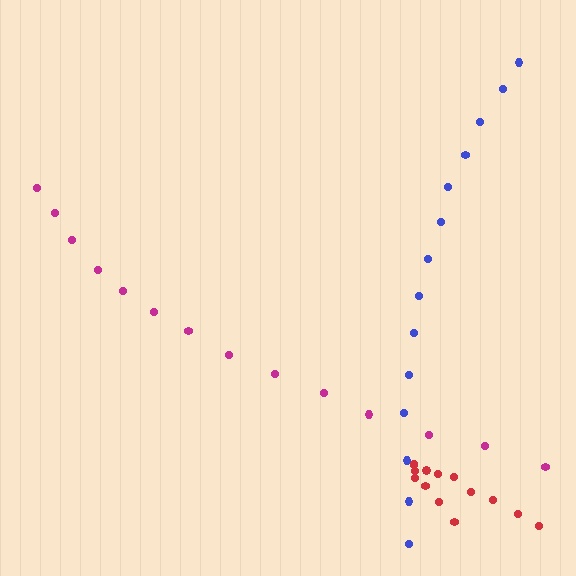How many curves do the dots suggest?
There are 3 distinct paths.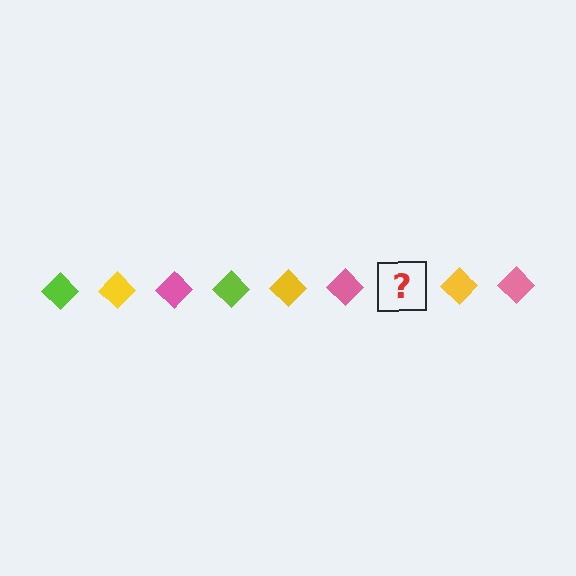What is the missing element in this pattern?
The missing element is a lime diamond.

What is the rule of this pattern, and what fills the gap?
The rule is that the pattern cycles through lime, yellow, pink diamonds. The gap should be filled with a lime diamond.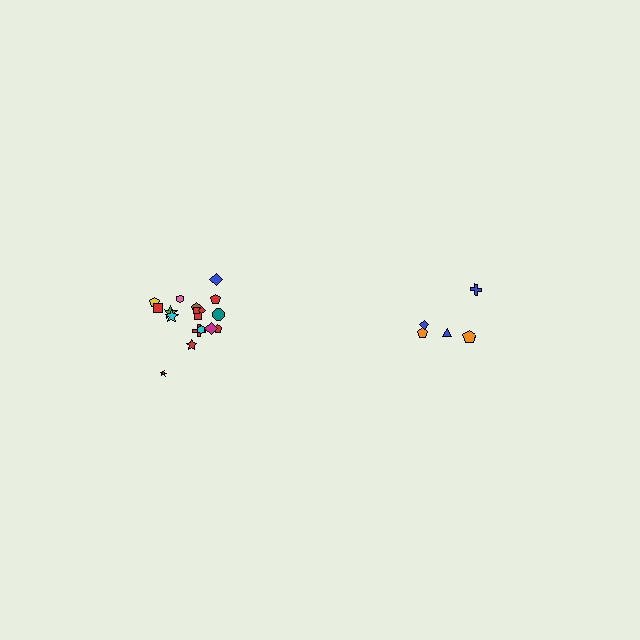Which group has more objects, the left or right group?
The left group.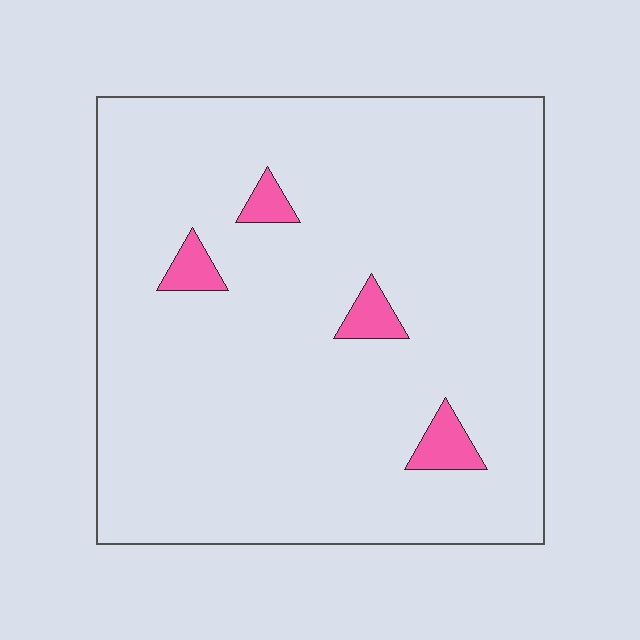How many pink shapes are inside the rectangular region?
4.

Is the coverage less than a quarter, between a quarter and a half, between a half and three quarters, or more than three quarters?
Less than a quarter.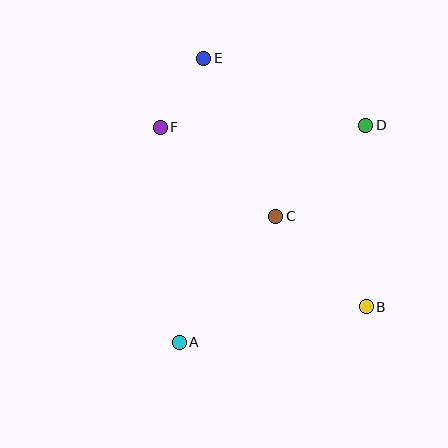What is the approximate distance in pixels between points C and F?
The distance between C and F is approximately 145 pixels.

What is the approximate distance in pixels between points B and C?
The distance between B and C is approximately 128 pixels.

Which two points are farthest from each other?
Points B and E are farthest from each other.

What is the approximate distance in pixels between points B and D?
The distance between B and D is approximately 181 pixels.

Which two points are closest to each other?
Points E and F are closest to each other.